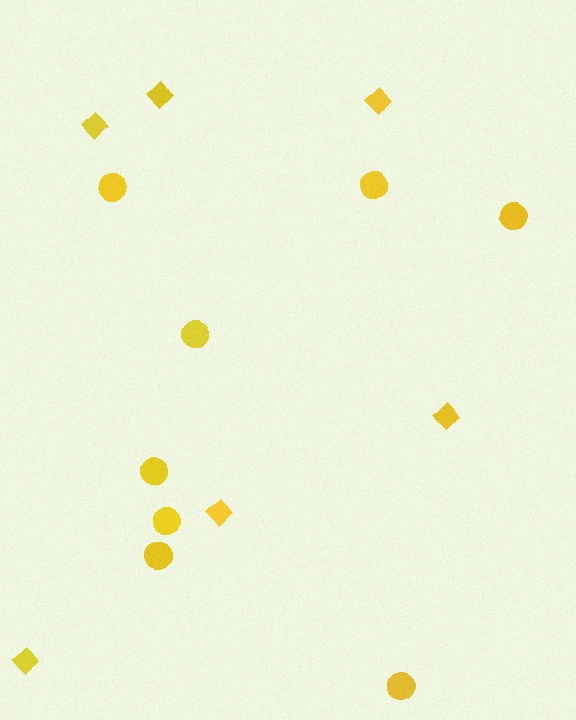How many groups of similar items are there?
There are 2 groups: one group of circles (8) and one group of diamonds (6).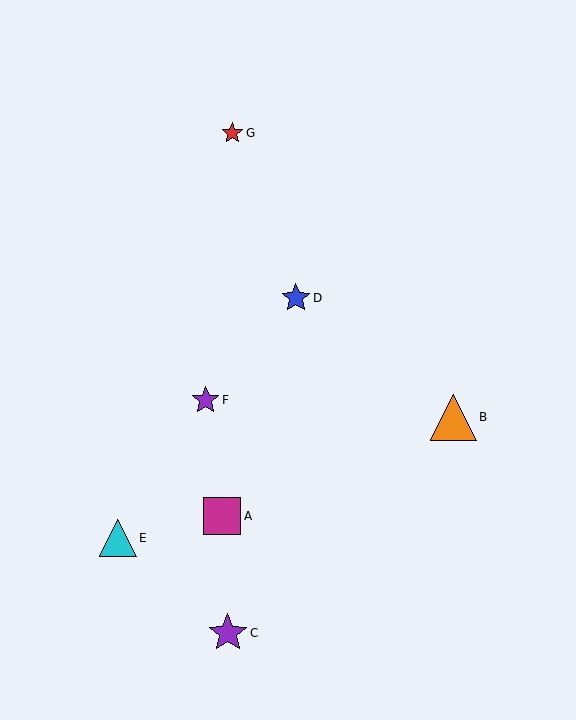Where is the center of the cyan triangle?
The center of the cyan triangle is at (118, 538).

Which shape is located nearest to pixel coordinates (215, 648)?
The purple star (labeled C) at (228, 633) is nearest to that location.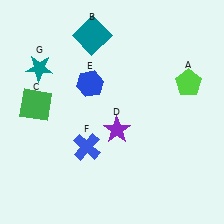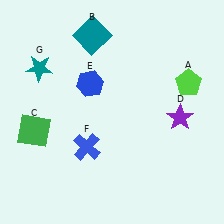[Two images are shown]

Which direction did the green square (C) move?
The green square (C) moved down.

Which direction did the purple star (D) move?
The purple star (D) moved right.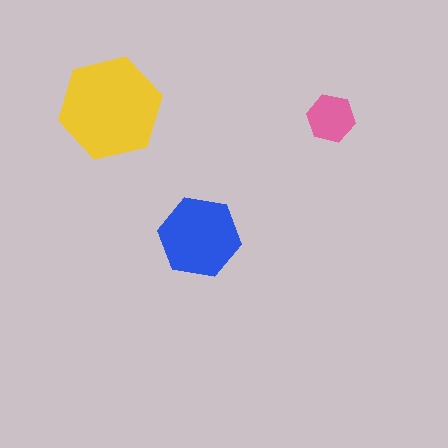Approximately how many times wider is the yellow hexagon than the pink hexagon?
About 2 times wider.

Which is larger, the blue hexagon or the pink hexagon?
The blue one.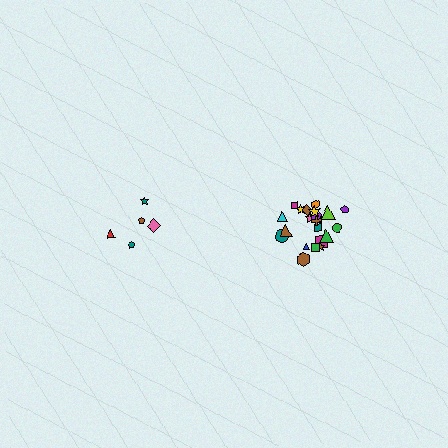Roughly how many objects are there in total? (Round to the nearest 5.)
Roughly 25 objects in total.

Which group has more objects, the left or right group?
The right group.